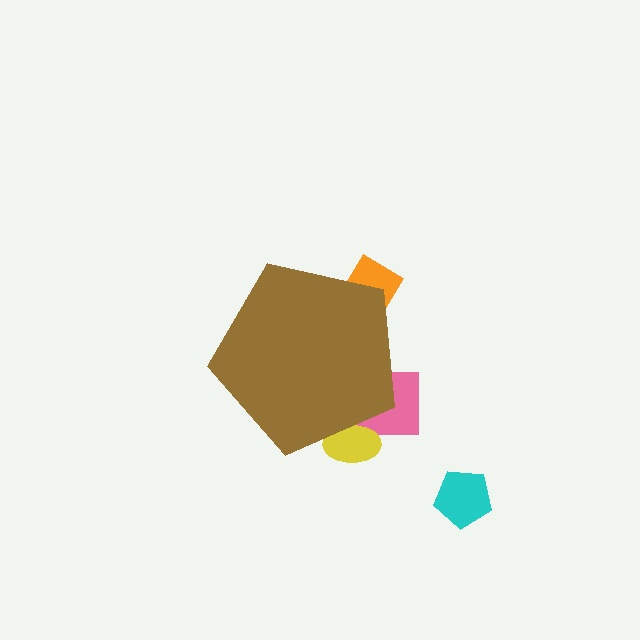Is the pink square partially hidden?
Yes, the pink square is partially hidden behind the brown pentagon.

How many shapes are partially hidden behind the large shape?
3 shapes are partially hidden.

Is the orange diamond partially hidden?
Yes, the orange diamond is partially hidden behind the brown pentagon.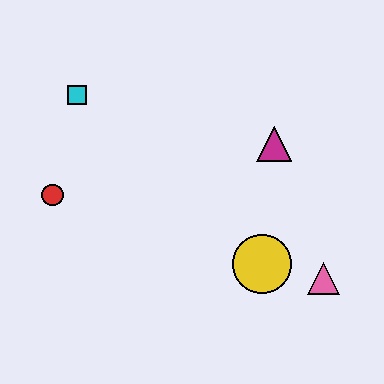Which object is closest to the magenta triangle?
The yellow circle is closest to the magenta triangle.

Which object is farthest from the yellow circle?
The cyan square is farthest from the yellow circle.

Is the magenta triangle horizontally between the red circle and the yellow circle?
No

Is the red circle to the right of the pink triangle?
No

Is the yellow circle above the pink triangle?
Yes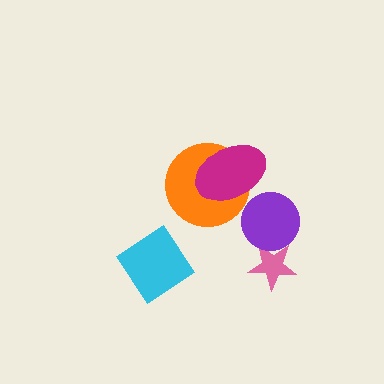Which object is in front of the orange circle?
The magenta ellipse is in front of the orange circle.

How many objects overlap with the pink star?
1 object overlaps with the pink star.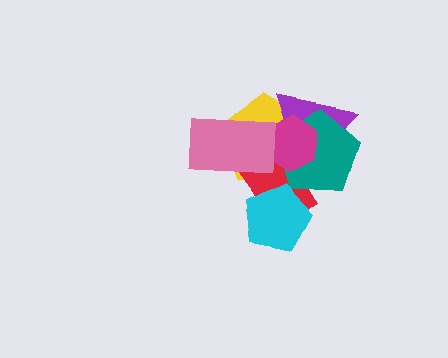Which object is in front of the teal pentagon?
The magenta hexagon is in front of the teal pentagon.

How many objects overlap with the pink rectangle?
3 objects overlap with the pink rectangle.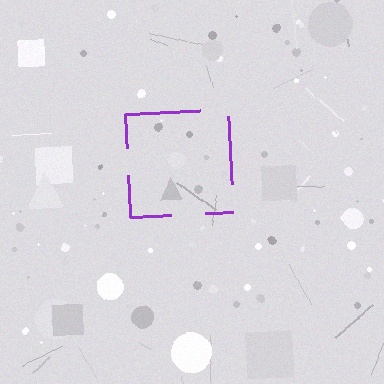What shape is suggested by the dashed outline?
The dashed outline suggests a square.